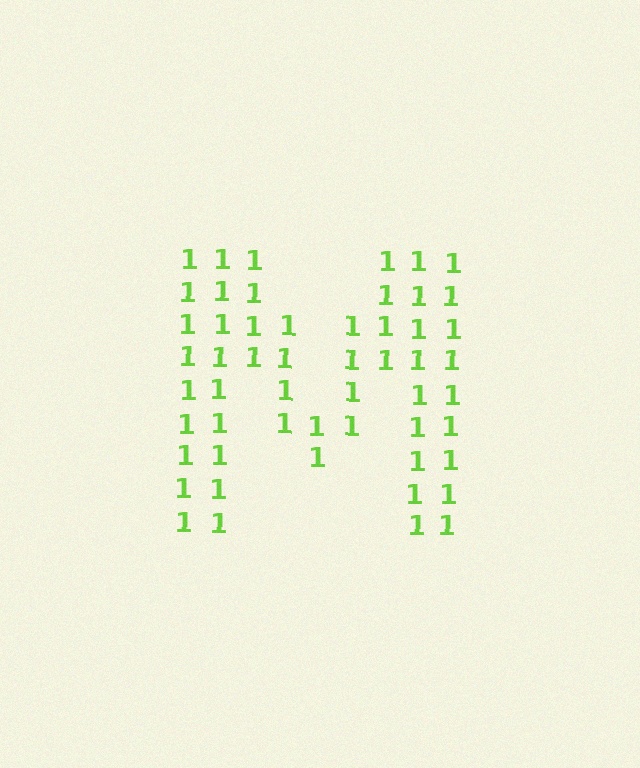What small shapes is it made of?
It is made of small digit 1's.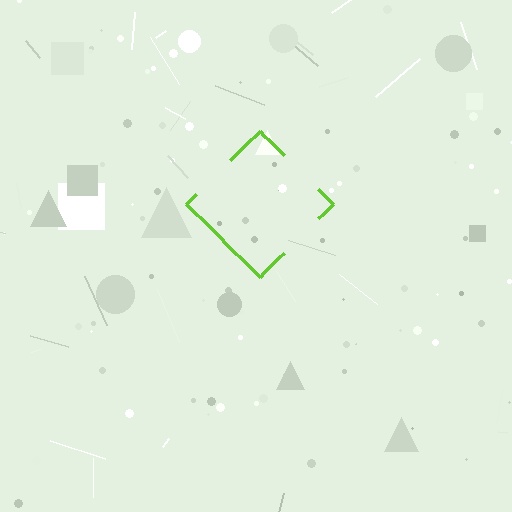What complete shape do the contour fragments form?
The contour fragments form a diamond.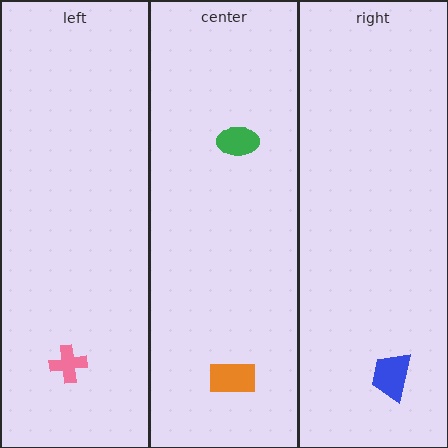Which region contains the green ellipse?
The center region.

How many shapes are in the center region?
2.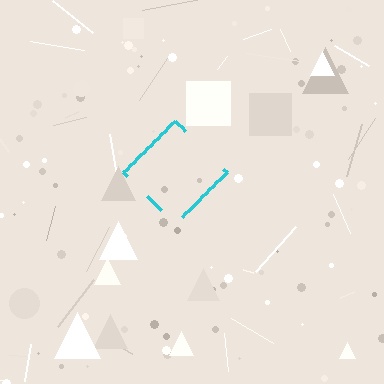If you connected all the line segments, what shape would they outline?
They would outline a diamond.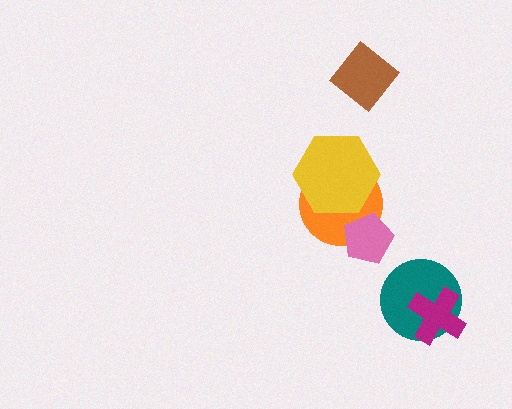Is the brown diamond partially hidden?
No, no other shape covers it.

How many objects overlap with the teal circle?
1 object overlaps with the teal circle.